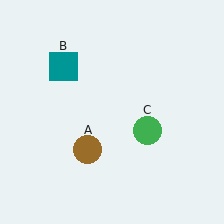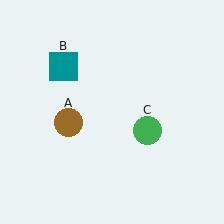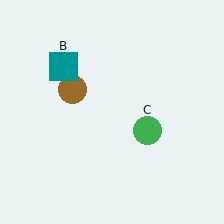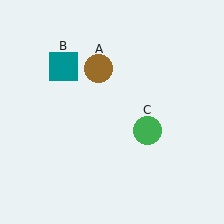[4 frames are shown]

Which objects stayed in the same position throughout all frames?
Teal square (object B) and green circle (object C) remained stationary.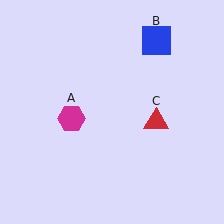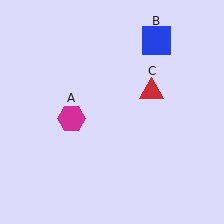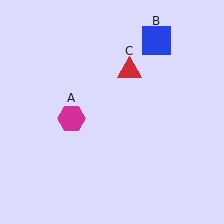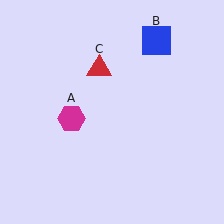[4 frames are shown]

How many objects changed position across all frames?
1 object changed position: red triangle (object C).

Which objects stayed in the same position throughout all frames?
Magenta hexagon (object A) and blue square (object B) remained stationary.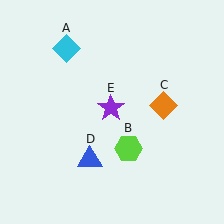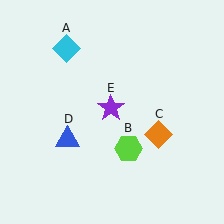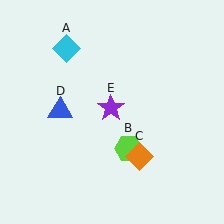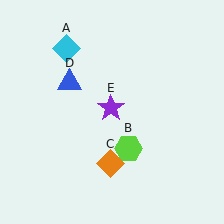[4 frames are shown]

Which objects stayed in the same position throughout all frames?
Cyan diamond (object A) and lime hexagon (object B) and purple star (object E) remained stationary.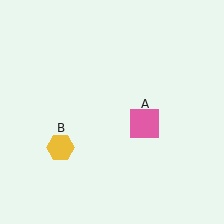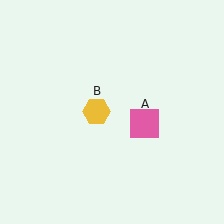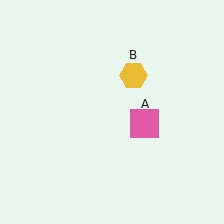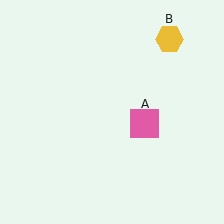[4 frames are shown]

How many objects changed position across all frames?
1 object changed position: yellow hexagon (object B).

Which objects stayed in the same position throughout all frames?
Pink square (object A) remained stationary.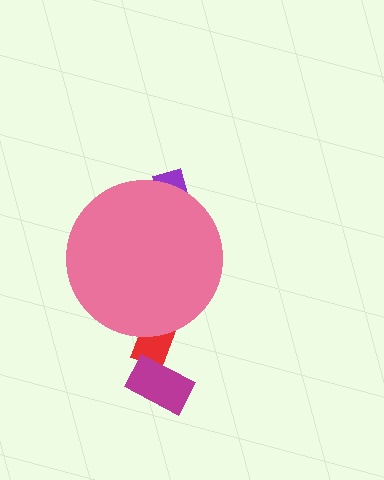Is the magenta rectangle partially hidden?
No, the magenta rectangle is fully visible.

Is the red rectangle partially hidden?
Yes, the red rectangle is partially hidden behind the pink circle.